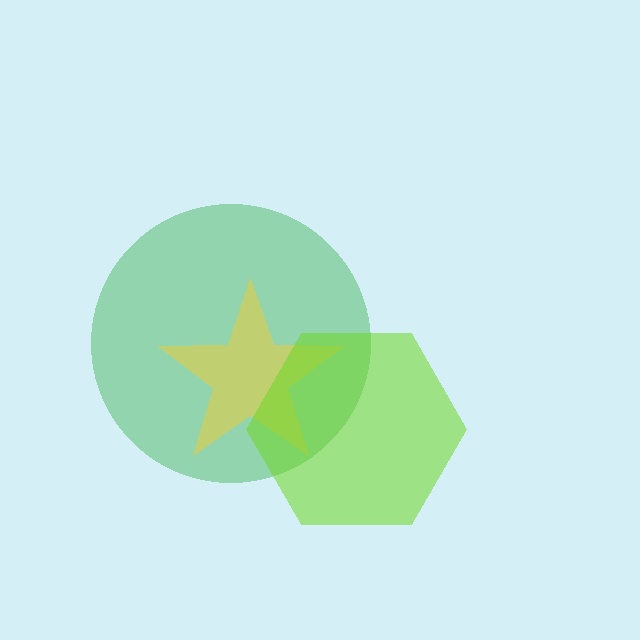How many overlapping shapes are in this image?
There are 3 overlapping shapes in the image.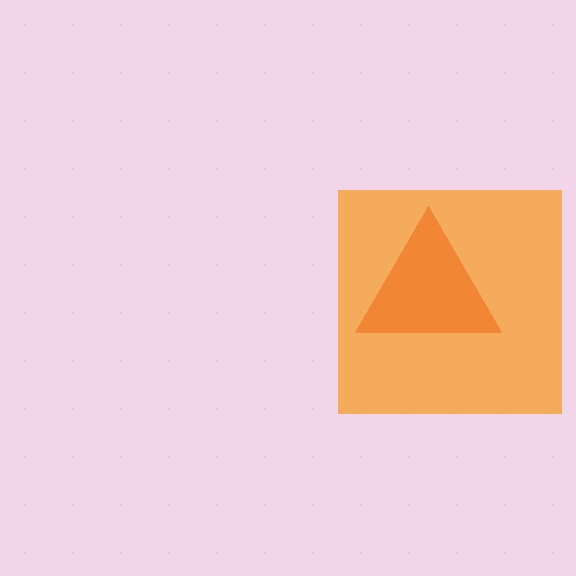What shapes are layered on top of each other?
The layered shapes are: a red triangle, an orange square.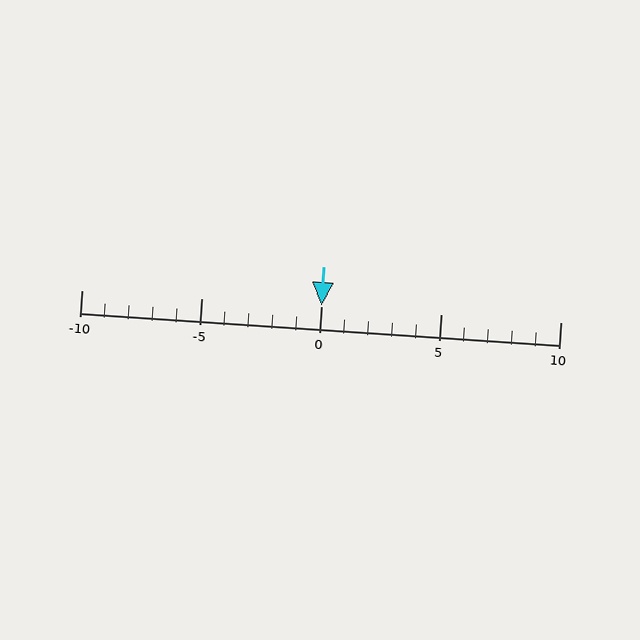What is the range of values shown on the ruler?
The ruler shows values from -10 to 10.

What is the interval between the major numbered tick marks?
The major tick marks are spaced 5 units apart.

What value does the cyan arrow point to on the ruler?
The cyan arrow points to approximately 0.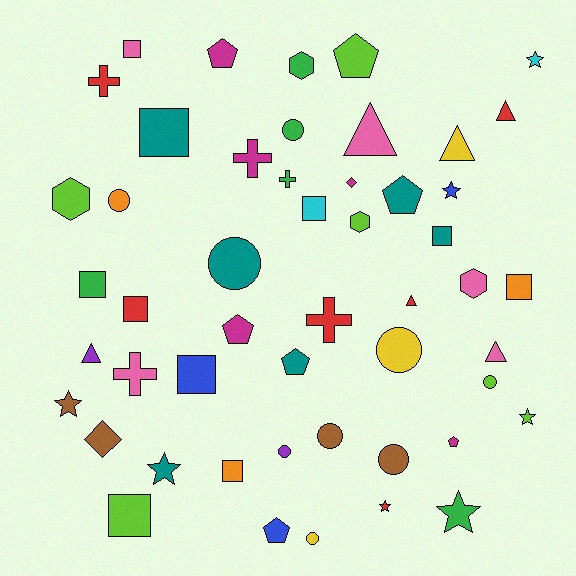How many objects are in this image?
There are 50 objects.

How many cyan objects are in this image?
There are 2 cyan objects.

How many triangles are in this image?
There are 6 triangles.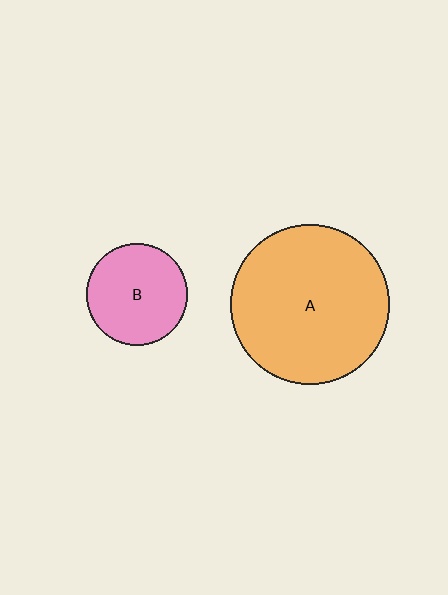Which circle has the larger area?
Circle A (orange).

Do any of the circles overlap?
No, none of the circles overlap.